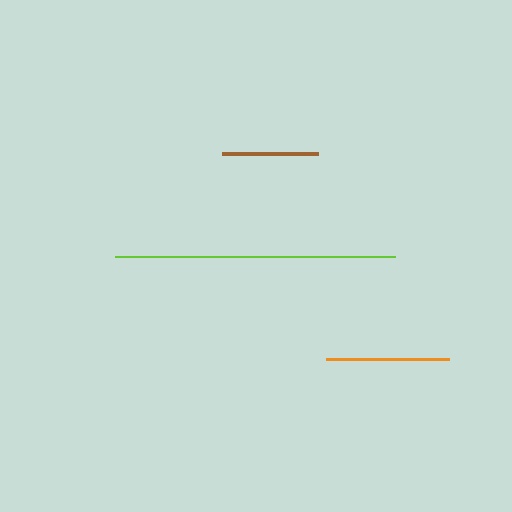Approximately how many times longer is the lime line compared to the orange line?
The lime line is approximately 2.3 times the length of the orange line.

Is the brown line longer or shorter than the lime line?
The lime line is longer than the brown line.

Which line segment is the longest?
The lime line is the longest at approximately 279 pixels.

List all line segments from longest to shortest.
From longest to shortest: lime, orange, brown.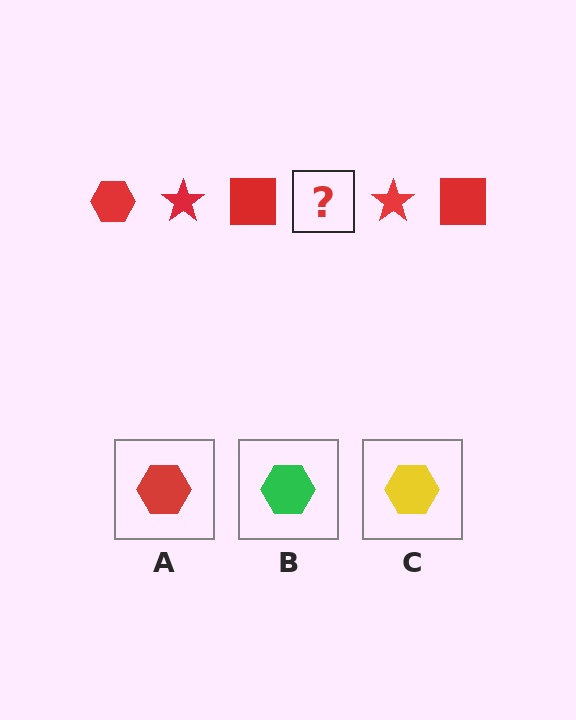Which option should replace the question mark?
Option A.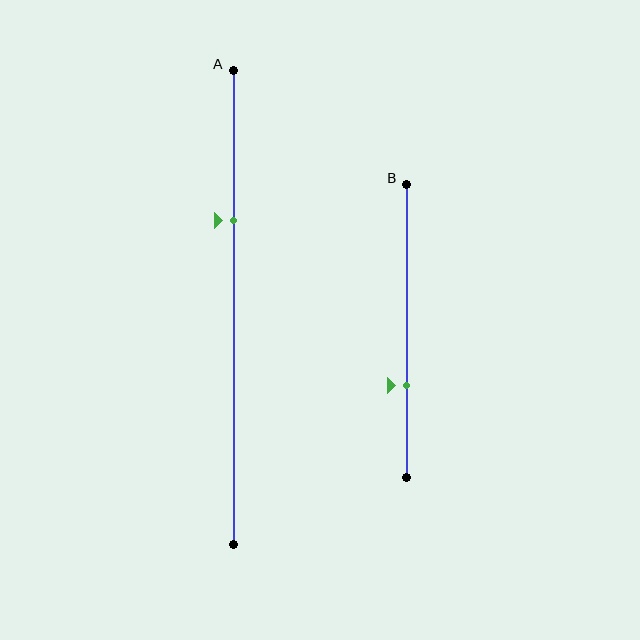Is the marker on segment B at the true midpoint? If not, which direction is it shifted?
No, the marker on segment B is shifted downward by about 19% of the segment length.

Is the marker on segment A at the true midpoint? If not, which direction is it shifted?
No, the marker on segment A is shifted upward by about 18% of the segment length.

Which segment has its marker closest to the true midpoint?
Segment A has its marker closest to the true midpoint.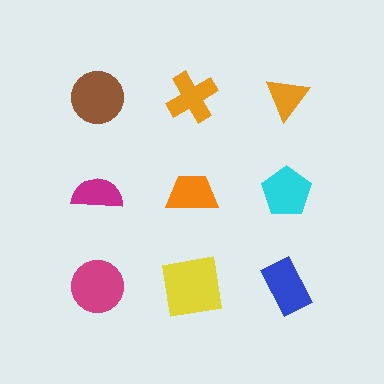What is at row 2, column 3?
A cyan pentagon.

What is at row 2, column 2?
An orange trapezoid.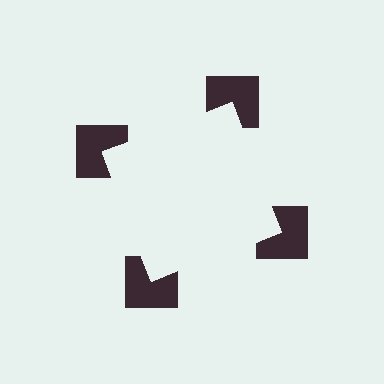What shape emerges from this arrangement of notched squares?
An illusory square — its edges are inferred from the aligned wedge cuts in the notched squares, not physically drawn.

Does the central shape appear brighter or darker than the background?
It typically appears slightly brighter than the background, even though no actual brightness change is drawn.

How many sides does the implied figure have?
4 sides.